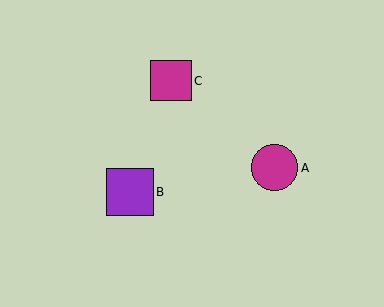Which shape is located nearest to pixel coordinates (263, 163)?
The magenta circle (labeled A) at (275, 168) is nearest to that location.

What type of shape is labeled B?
Shape B is a purple square.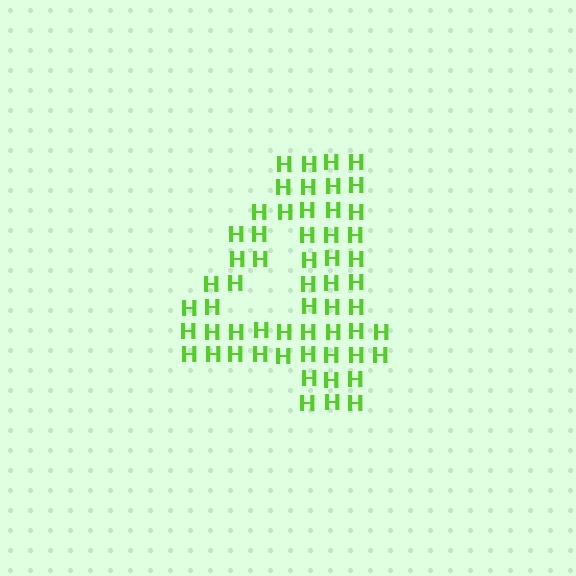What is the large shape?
The large shape is the digit 4.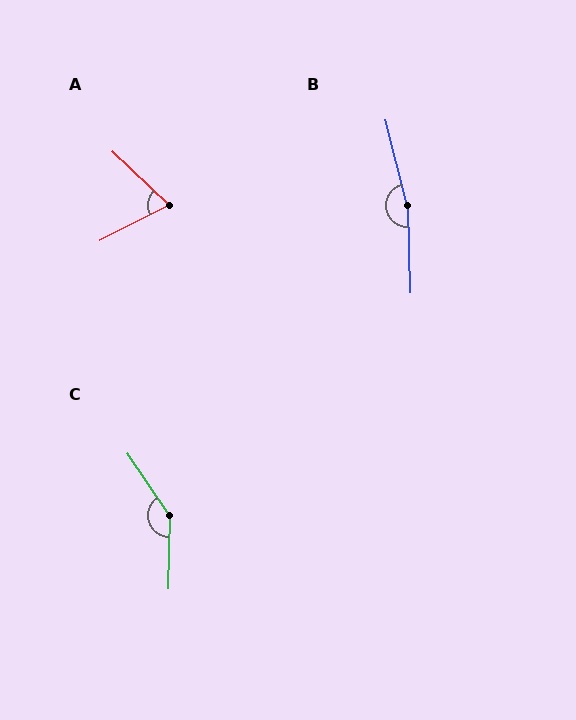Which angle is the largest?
B, at approximately 167 degrees.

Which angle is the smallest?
A, at approximately 70 degrees.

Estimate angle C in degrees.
Approximately 144 degrees.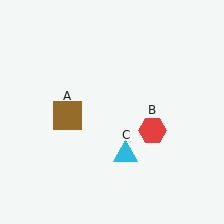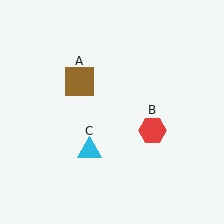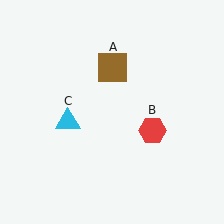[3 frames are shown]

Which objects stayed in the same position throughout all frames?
Red hexagon (object B) remained stationary.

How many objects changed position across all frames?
2 objects changed position: brown square (object A), cyan triangle (object C).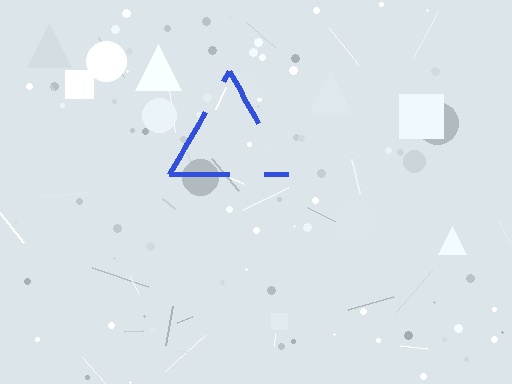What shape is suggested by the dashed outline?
The dashed outline suggests a triangle.